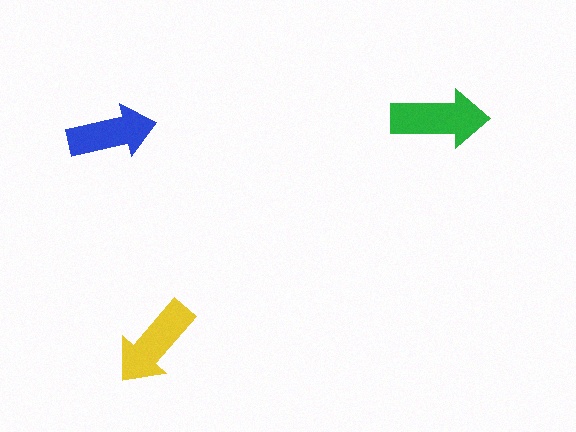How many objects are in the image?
There are 3 objects in the image.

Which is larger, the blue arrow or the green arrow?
The green one.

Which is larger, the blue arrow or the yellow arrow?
The yellow one.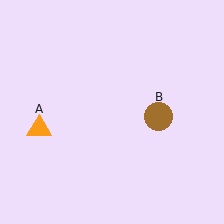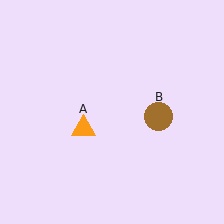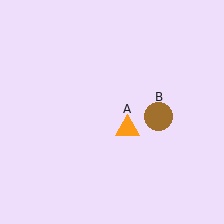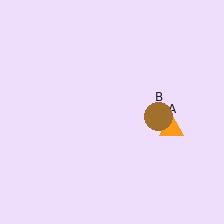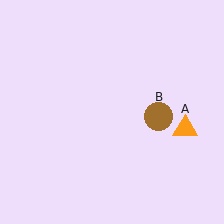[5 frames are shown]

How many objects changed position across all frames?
1 object changed position: orange triangle (object A).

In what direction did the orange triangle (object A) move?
The orange triangle (object A) moved right.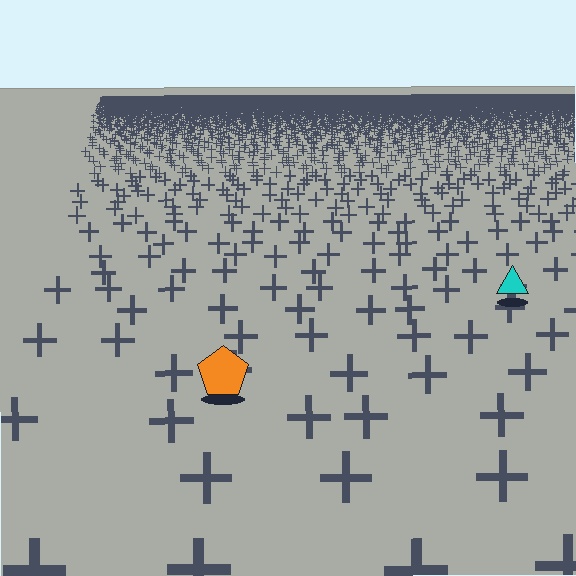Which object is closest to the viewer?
The orange pentagon is closest. The texture marks near it are larger and more spread out.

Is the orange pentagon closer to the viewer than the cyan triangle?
Yes. The orange pentagon is closer — you can tell from the texture gradient: the ground texture is coarser near it.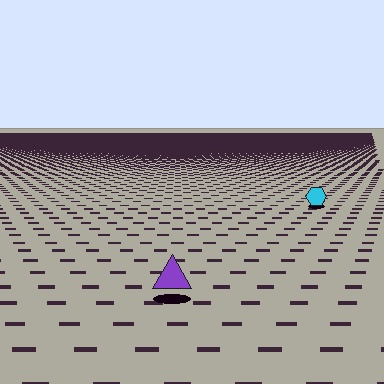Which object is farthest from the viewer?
The cyan hexagon is farthest from the viewer. It appears smaller and the ground texture around it is denser.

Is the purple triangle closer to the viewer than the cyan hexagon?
Yes. The purple triangle is closer — you can tell from the texture gradient: the ground texture is coarser near it.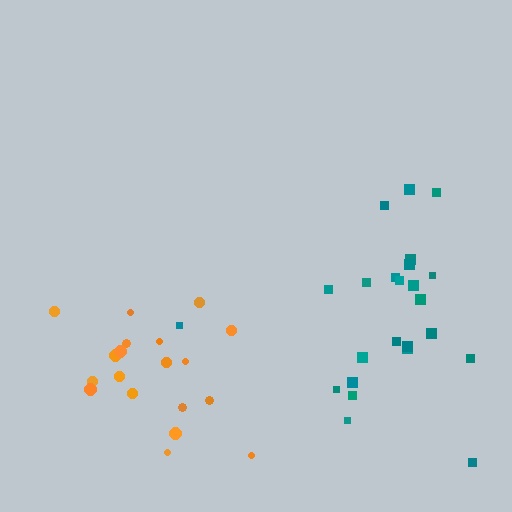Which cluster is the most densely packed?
Orange.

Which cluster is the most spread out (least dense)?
Teal.